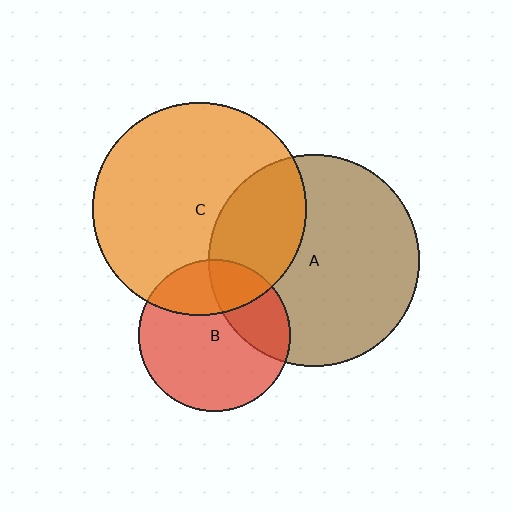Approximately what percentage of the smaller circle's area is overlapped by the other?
Approximately 30%.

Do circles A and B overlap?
Yes.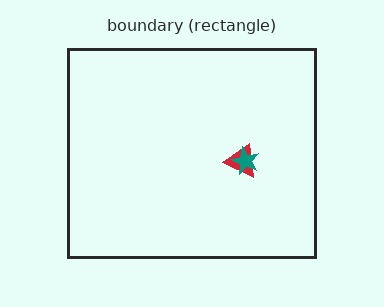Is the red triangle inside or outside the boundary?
Inside.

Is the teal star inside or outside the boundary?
Inside.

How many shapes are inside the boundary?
2 inside, 0 outside.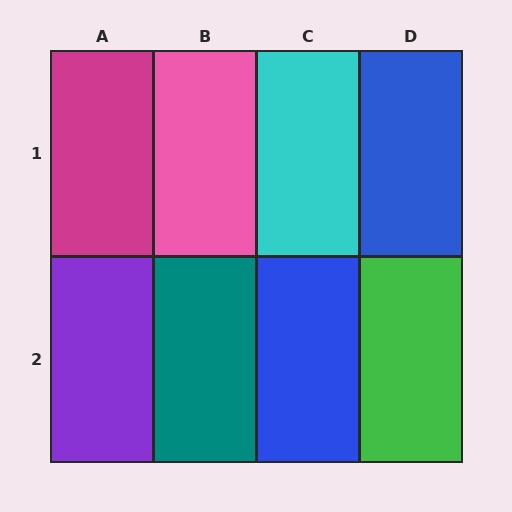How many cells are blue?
2 cells are blue.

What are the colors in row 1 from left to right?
Magenta, pink, cyan, blue.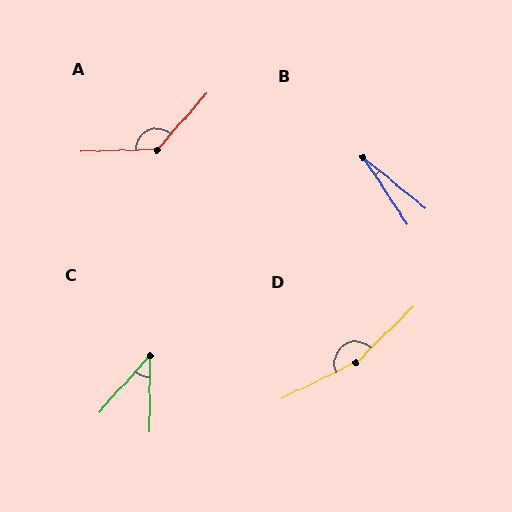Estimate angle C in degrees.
Approximately 41 degrees.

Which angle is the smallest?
B, at approximately 17 degrees.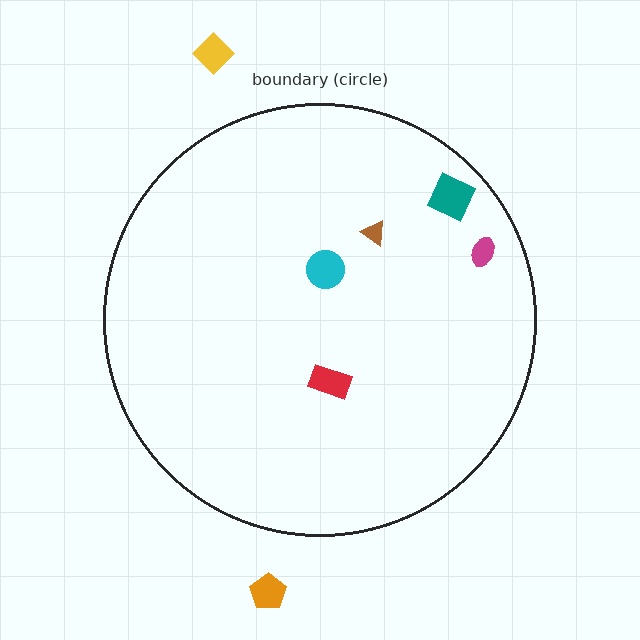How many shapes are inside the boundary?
5 inside, 2 outside.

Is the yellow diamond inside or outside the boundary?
Outside.